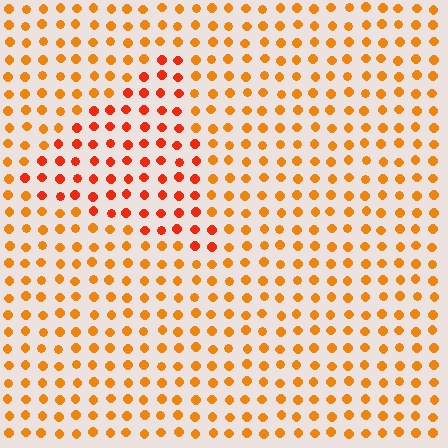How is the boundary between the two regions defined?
The boundary is defined purely by a slight shift in hue (about 25 degrees). Spacing, size, and orientation are identical on both sides.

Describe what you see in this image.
The image is filled with small orange elements in a uniform arrangement. A triangle-shaped region is visible where the elements are tinted to a slightly different hue, forming a subtle color boundary.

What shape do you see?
I see a triangle.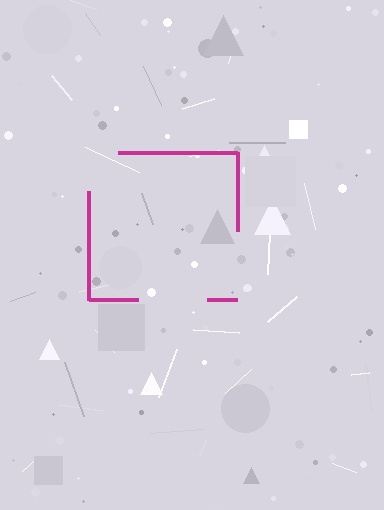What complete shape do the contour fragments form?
The contour fragments form a square.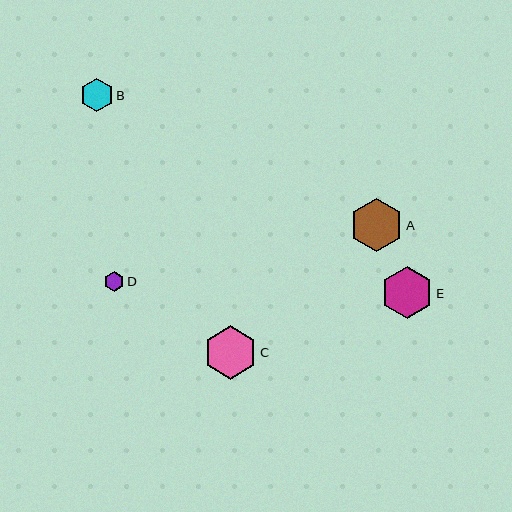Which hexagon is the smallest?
Hexagon D is the smallest with a size of approximately 20 pixels.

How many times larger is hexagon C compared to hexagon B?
Hexagon C is approximately 1.6 times the size of hexagon B.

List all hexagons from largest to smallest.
From largest to smallest: A, C, E, B, D.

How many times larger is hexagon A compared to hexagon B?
Hexagon A is approximately 1.6 times the size of hexagon B.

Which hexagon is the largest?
Hexagon A is the largest with a size of approximately 54 pixels.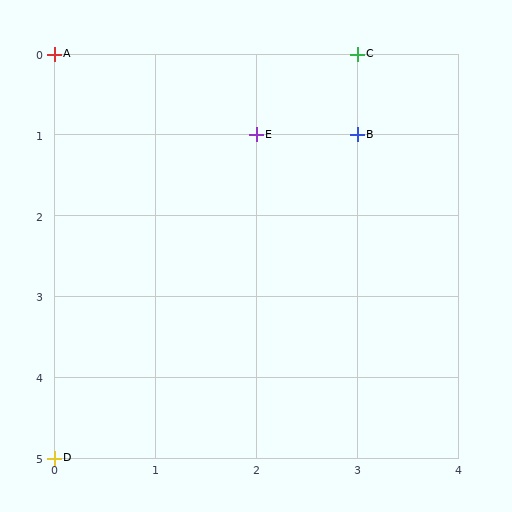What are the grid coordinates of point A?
Point A is at grid coordinates (0, 0).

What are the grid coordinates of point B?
Point B is at grid coordinates (3, 1).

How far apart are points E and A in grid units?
Points E and A are 2 columns and 1 row apart (about 2.2 grid units diagonally).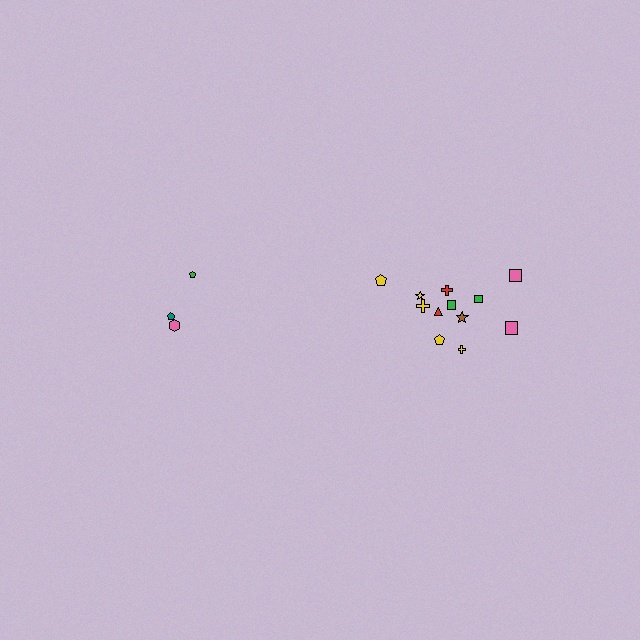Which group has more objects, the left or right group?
The right group.